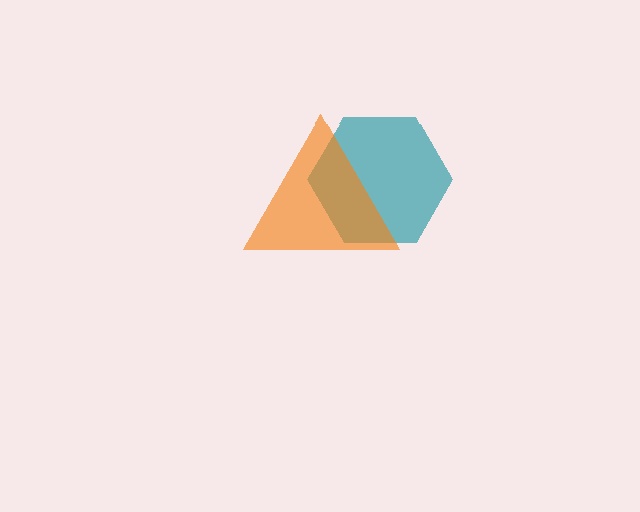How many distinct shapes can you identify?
There are 2 distinct shapes: a teal hexagon, an orange triangle.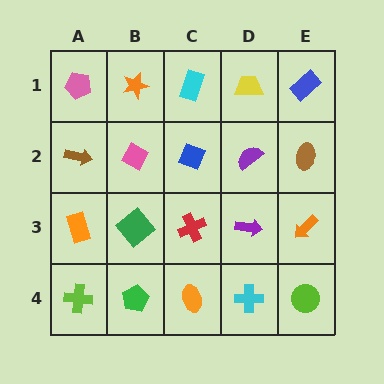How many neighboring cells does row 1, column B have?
3.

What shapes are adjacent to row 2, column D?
A yellow trapezoid (row 1, column D), a purple arrow (row 3, column D), a blue diamond (row 2, column C), a brown ellipse (row 2, column E).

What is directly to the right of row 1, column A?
An orange star.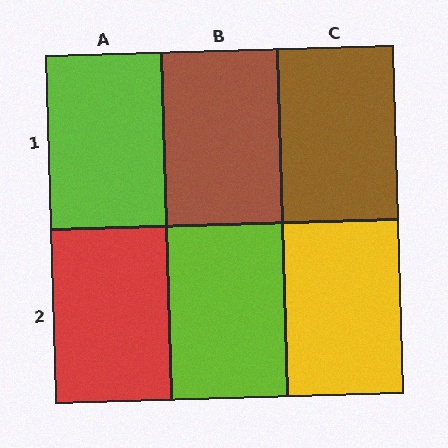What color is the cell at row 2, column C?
Yellow.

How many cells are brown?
2 cells are brown.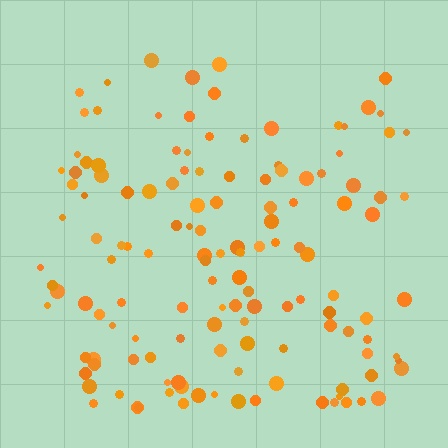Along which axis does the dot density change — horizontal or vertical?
Vertical.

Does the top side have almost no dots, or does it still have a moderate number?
Still a moderate number, just noticeably fewer than the bottom.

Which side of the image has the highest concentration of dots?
The bottom.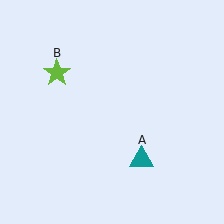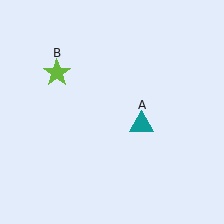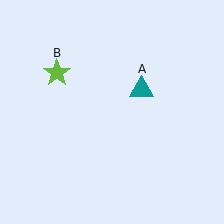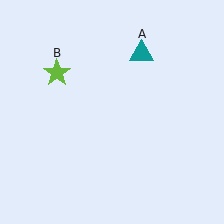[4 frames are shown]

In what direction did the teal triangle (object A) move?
The teal triangle (object A) moved up.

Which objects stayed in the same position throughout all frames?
Lime star (object B) remained stationary.